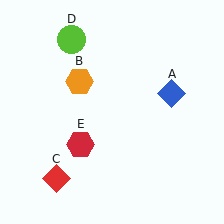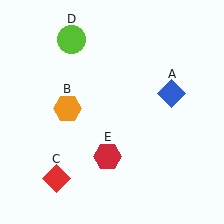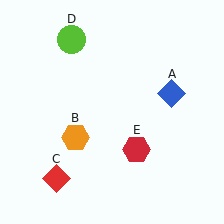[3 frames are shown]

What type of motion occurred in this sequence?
The orange hexagon (object B), red hexagon (object E) rotated counterclockwise around the center of the scene.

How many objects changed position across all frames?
2 objects changed position: orange hexagon (object B), red hexagon (object E).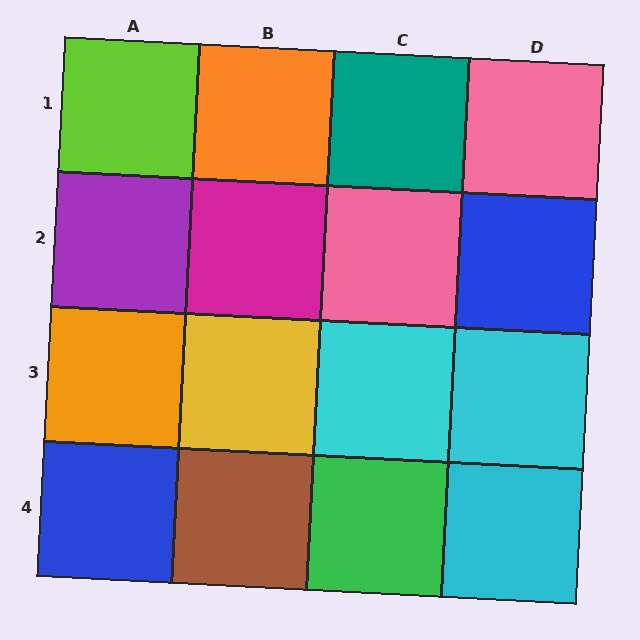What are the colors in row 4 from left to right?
Blue, brown, green, cyan.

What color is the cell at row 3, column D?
Cyan.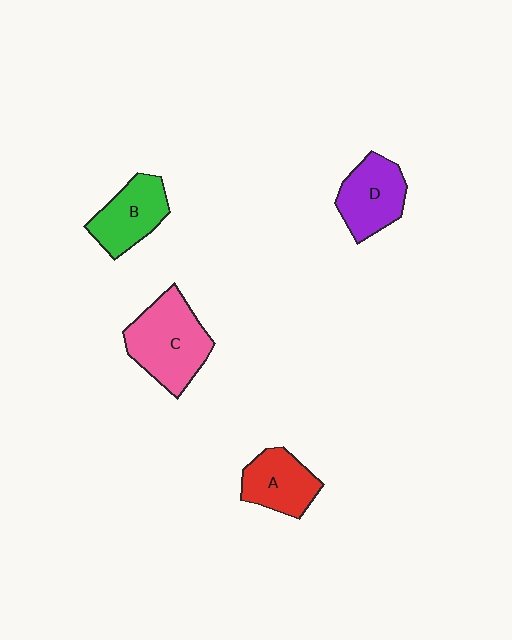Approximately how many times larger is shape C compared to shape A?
Approximately 1.5 times.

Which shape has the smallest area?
Shape A (red).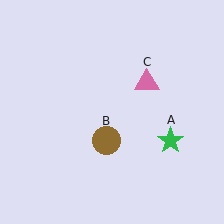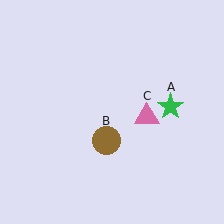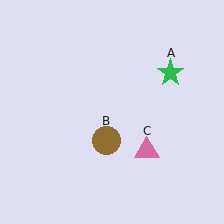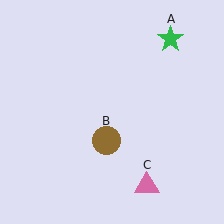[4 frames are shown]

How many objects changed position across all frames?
2 objects changed position: green star (object A), pink triangle (object C).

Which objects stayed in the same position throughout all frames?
Brown circle (object B) remained stationary.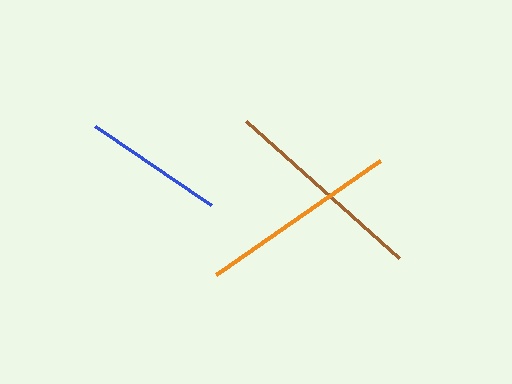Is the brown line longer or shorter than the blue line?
The brown line is longer than the blue line.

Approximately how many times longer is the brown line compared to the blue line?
The brown line is approximately 1.5 times the length of the blue line.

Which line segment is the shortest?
The blue line is the shortest at approximately 140 pixels.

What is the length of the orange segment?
The orange segment is approximately 200 pixels long.